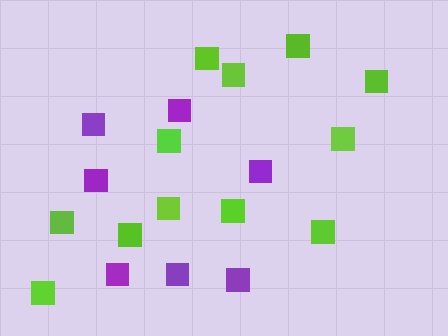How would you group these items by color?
There are 2 groups: one group of lime squares (12) and one group of purple squares (7).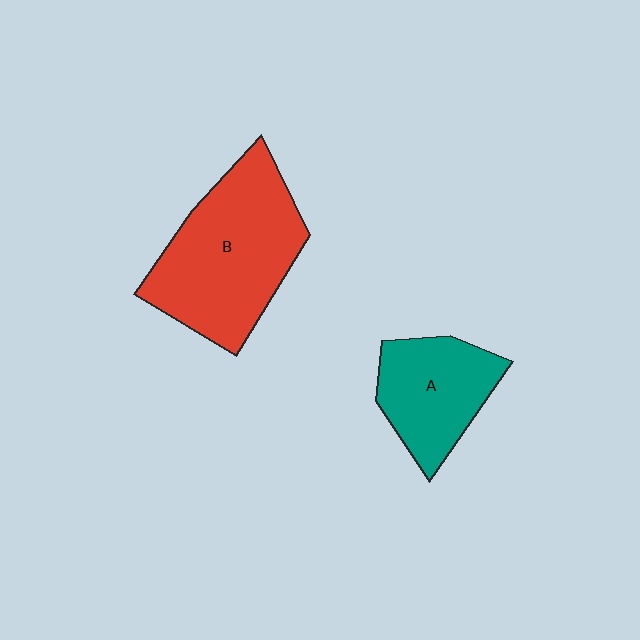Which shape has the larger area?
Shape B (red).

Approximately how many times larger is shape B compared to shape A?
Approximately 1.7 times.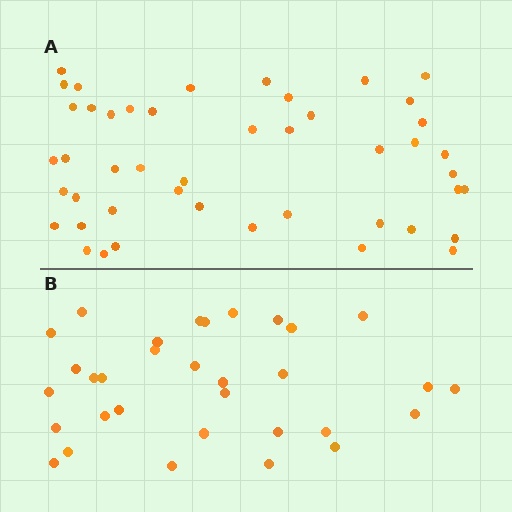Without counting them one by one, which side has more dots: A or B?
Region A (the top region) has more dots.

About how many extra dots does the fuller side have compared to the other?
Region A has approximately 15 more dots than region B.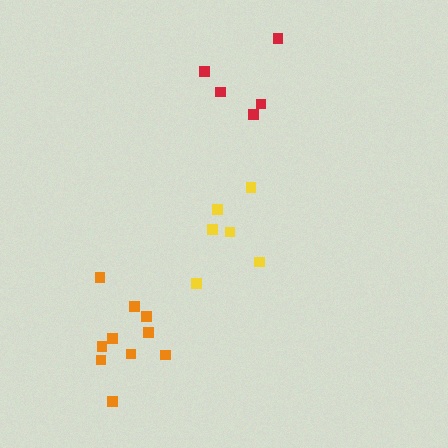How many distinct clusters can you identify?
There are 3 distinct clusters.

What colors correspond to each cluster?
The clusters are colored: yellow, red, orange.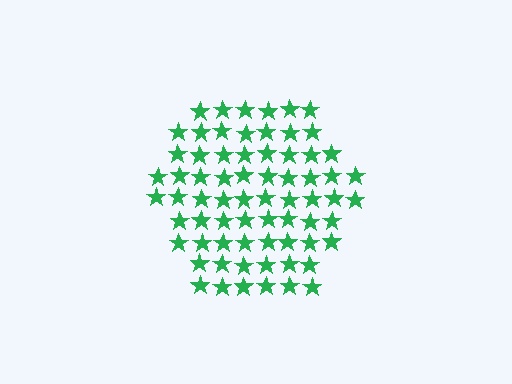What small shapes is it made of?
It is made of small stars.